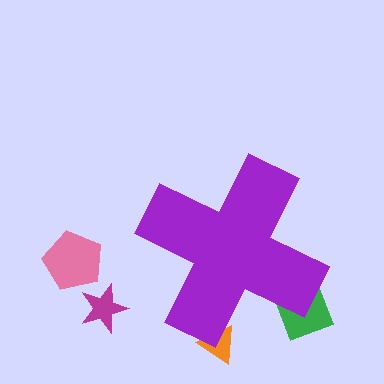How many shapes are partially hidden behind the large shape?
2 shapes are partially hidden.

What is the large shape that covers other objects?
A purple cross.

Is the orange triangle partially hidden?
Yes, the orange triangle is partially hidden behind the purple cross.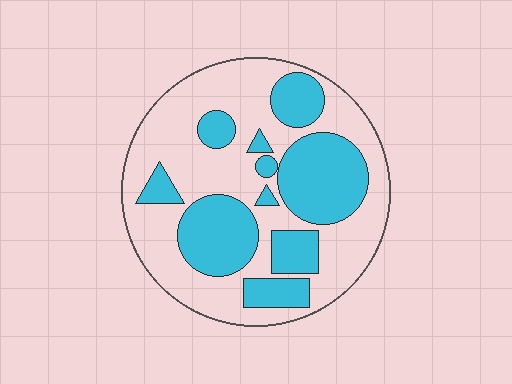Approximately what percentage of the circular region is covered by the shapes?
Approximately 40%.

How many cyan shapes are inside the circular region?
10.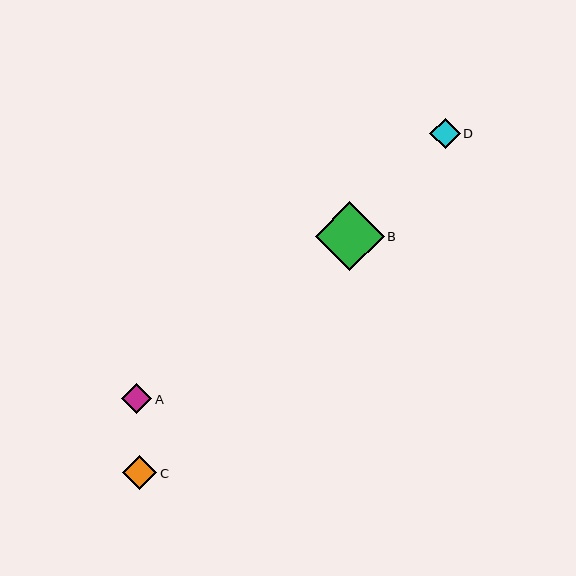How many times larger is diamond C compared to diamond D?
Diamond C is approximately 1.1 times the size of diamond D.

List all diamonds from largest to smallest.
From largest to smallest: B, C, D, A.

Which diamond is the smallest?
Diamond A is the smallest with a size of approximately 30 pixels.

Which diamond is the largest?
Diamond B is the largest with a size of approximately 69 pixels.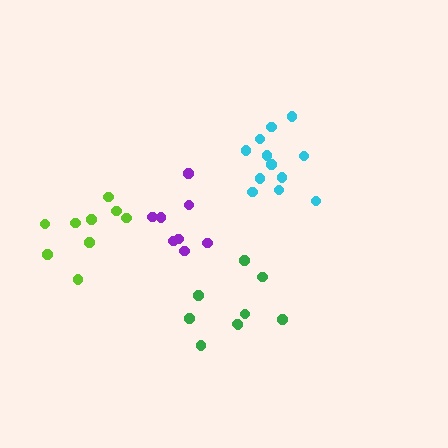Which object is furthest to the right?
The cyan cluster is rightmost.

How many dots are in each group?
Group 1: 12 dots, Group 2: 8 dots, Group 3: 9 dots, Group 4: 9 dots (38 total).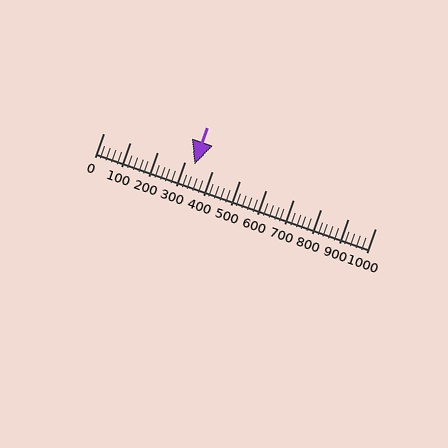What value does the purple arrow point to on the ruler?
The purple arrow points to approximately 334.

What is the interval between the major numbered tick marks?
The major tick marks are spaced 100 units apart.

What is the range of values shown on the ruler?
The ruler shows values from 0 to 1000.